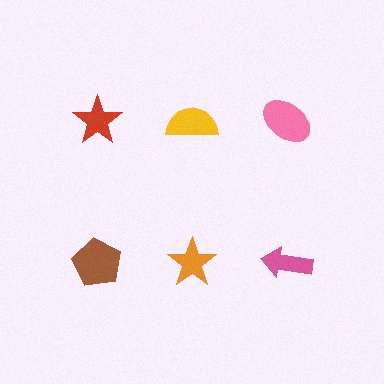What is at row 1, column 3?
A pink ellipse.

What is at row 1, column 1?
A red star.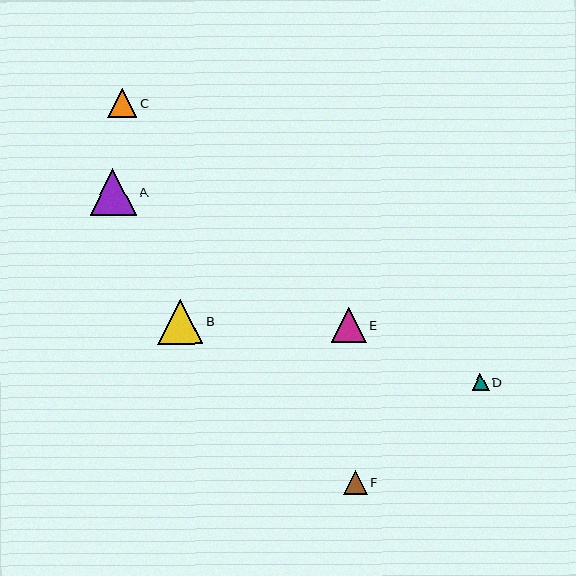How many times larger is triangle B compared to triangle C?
Triangle B is approximately 1.6 times the size of triangle C.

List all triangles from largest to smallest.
From largest to smallest: A, B, E, C, F, D.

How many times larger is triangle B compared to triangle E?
Triangle B is approximately 1.3 times the size of triangle E.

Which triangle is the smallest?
Triangle D is the smallest with a size of approximately 17 pixels.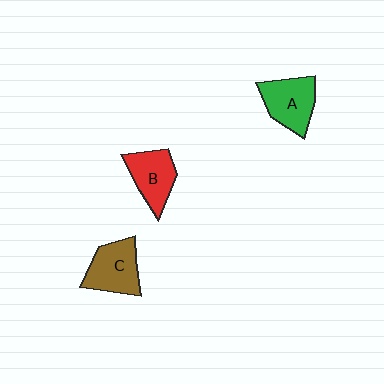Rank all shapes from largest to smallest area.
From largest to smallest: C (brown), A (green), B (red).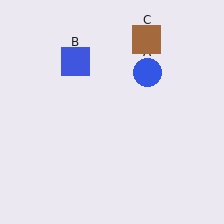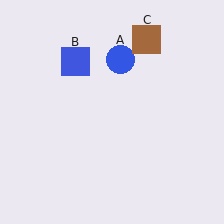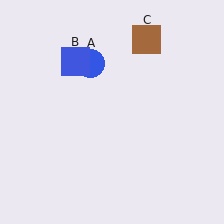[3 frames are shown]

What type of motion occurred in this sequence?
The blue circle (object A) rotated counterclockwise around the center of the scene.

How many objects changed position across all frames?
1 object changed position: blue circle (object A).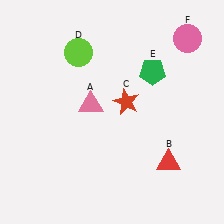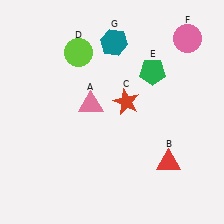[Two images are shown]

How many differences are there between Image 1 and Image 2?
There is 1 difference between the two images.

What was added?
A teal hexagon (G) was added in Image 2.